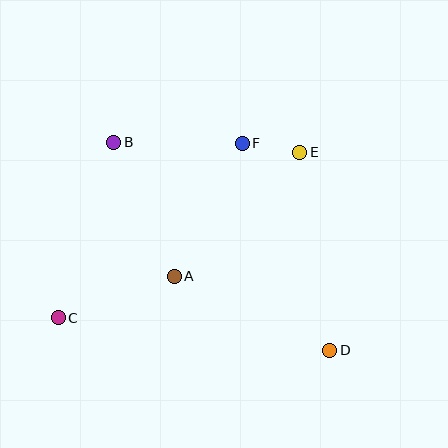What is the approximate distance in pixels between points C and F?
The distance between C and F is approximately 253 pixels.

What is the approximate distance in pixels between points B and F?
The distance between B and F is approximately 129 pixels.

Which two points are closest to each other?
Points E and F are closest to each other.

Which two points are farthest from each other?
Points B and D are farthest from each other.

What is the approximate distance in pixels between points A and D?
The distance between A and D is approximately 172 pixels.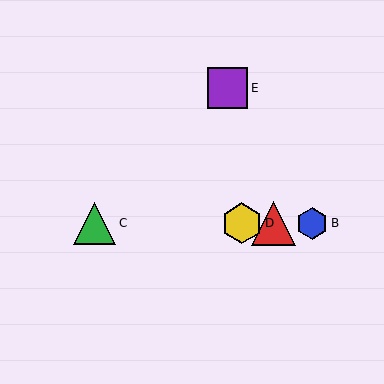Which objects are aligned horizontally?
Objects A, B, C, D are aligned horizontally.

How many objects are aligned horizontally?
4 objects (A, B, C, D) are aligned horizontally.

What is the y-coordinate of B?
Object B is at y≈223.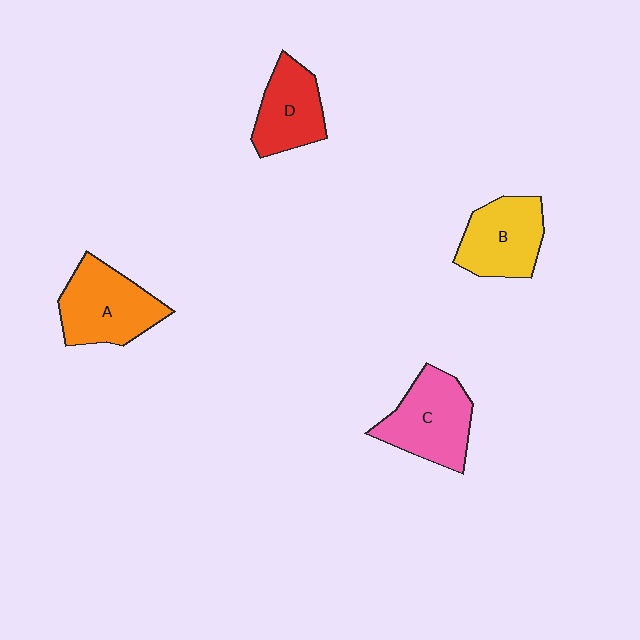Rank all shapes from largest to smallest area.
From largest to smallest: A (orange), C (pink), B (yellow), D (red).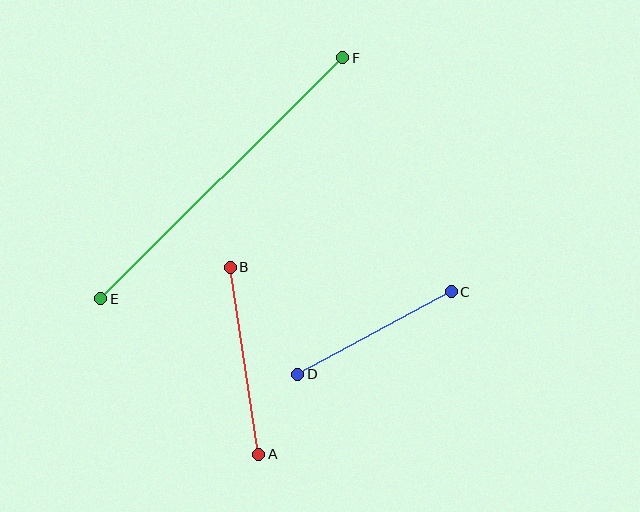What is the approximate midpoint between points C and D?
The midpoint is at approximately (374, 333) pixels.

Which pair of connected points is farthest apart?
Points E and F are farthest apart.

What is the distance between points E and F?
The distance is approximately 341 pixels.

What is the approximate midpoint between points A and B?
The midpoint is at approximately (244, 361) pixels.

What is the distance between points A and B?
The distance is approximately 189 pixels.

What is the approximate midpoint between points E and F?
The midpoint is at approximately (222, 178) pixels.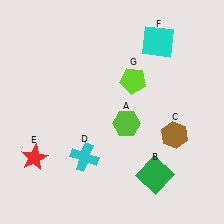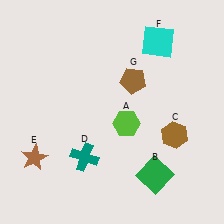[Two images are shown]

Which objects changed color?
D changed from cyan to teal. E changed from red to brown. G changed from lime to brown.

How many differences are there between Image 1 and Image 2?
There are 3 differences between the two images.